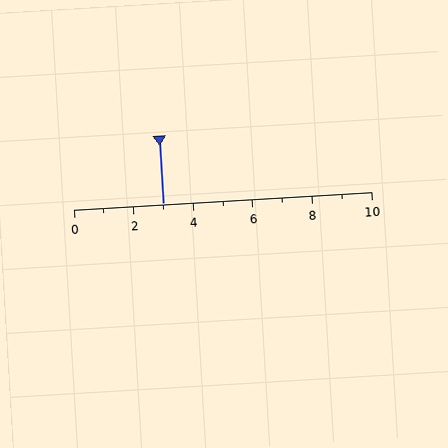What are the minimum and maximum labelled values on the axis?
The axis runs from 0 to 10.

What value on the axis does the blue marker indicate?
The marker indicates approximately 3.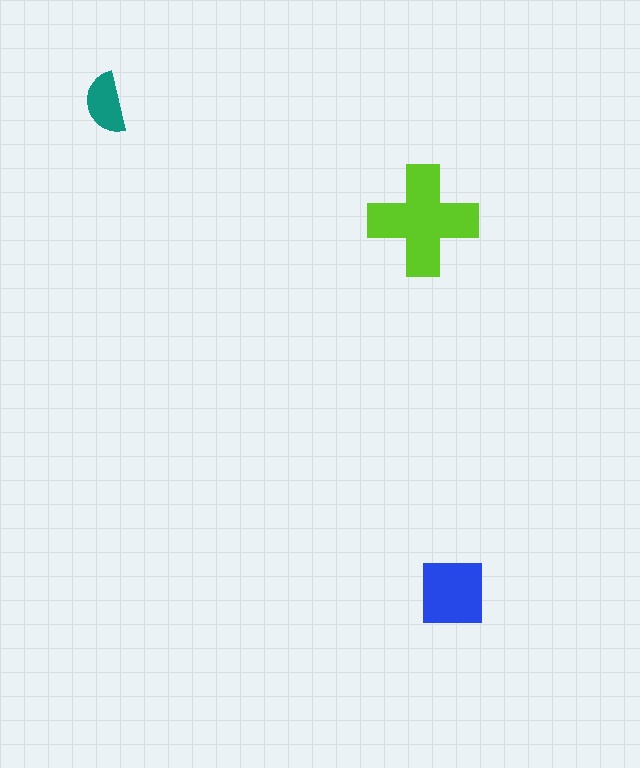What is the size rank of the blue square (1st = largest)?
2nd.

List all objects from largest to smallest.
The lime cross, the blue square, the teal semicircle.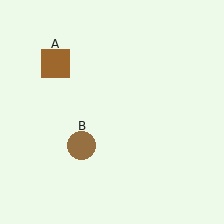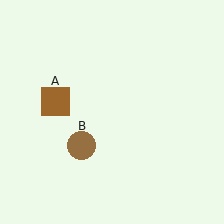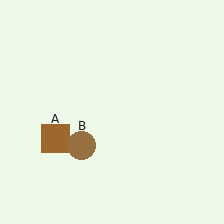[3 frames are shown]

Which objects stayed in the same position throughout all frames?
Brown circle (object B) remained stationary.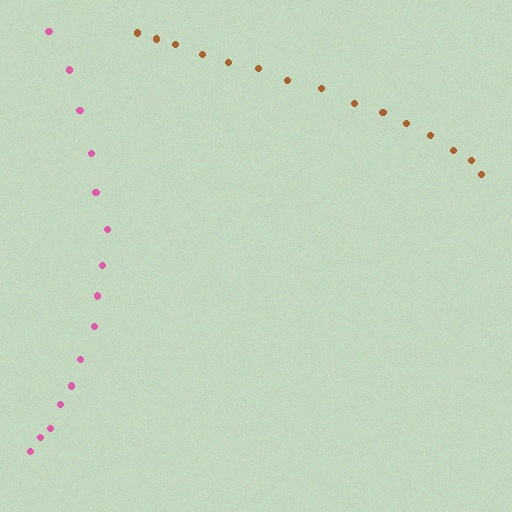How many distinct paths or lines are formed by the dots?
There are 2 distinct paths.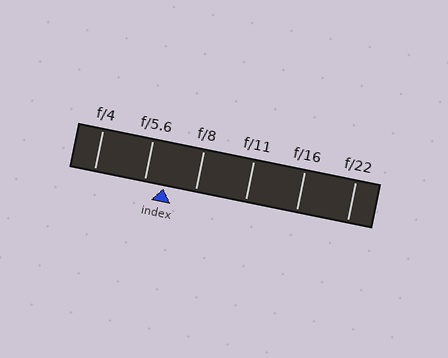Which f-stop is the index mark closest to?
The index mark is closest to f/5.6.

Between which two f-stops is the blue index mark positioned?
The index mark is between f/5.6 and f/8.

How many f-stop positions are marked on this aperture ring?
There are 6 f-stop positions marked.